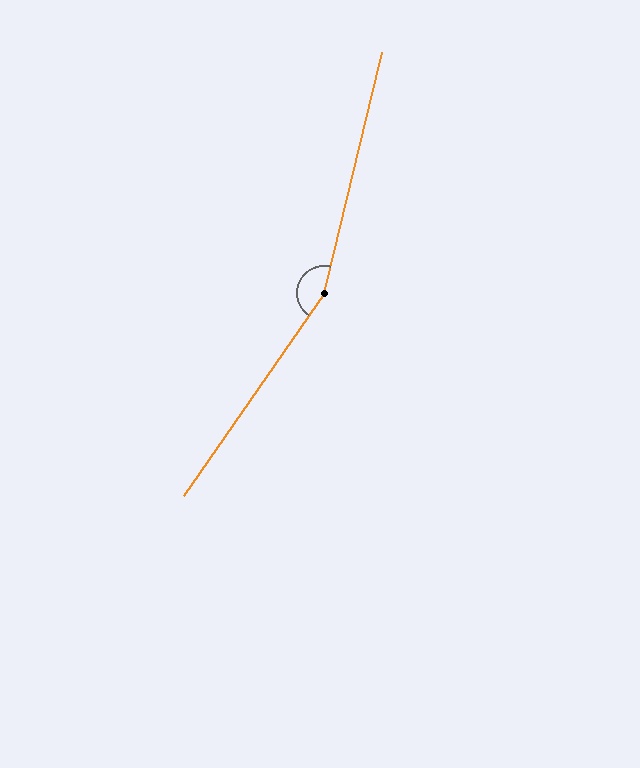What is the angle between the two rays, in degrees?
Approximately 159 degrees.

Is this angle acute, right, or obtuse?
It is obtuse.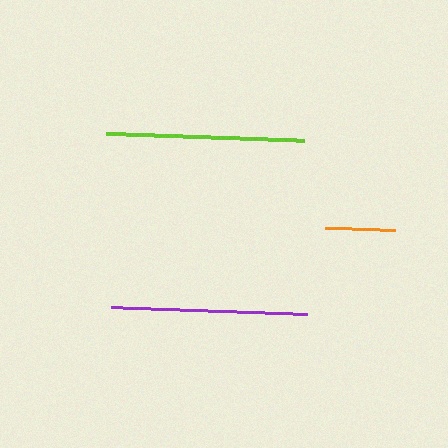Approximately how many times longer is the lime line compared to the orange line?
The lime line is approximately 2.8 times the length of the orange line.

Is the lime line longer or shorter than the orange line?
The lime line is longer than the orange line.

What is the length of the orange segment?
The orange segment is approximately 70 pixels long.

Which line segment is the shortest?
The orange line is the shortest at approximately 70 pixels.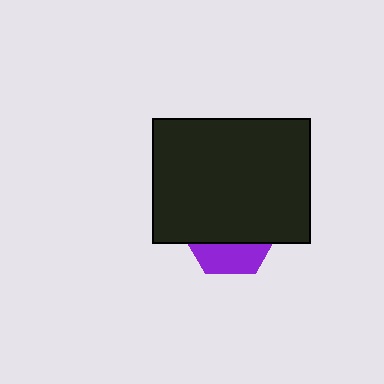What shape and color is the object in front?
The object in front is a black rectangle.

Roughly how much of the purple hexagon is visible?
A small part of it is visible (roughly 30%).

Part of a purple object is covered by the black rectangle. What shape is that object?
It is a hexagon.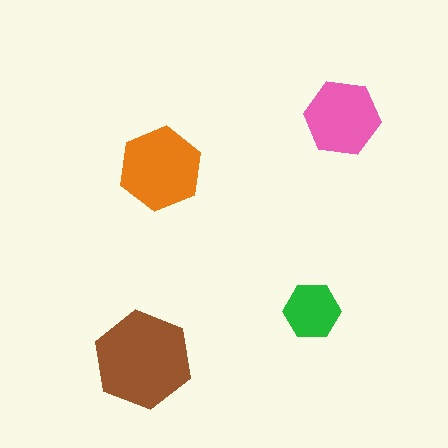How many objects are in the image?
There are 4 objects in the image.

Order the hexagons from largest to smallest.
the brown one, the orange one, the pink one, the green one.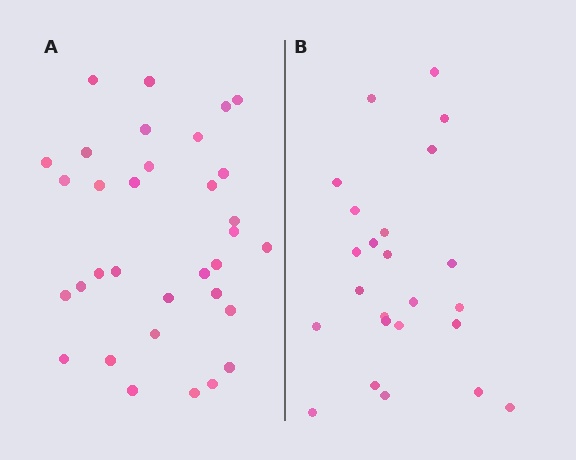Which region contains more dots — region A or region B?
Region A (the left region) has more dots.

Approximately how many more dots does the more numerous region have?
Region A has roughly 8 or so more dots than region B.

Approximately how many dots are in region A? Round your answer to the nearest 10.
About 30 dots. (The exact count is 33, which rounds to 30.)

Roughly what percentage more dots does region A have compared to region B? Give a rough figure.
About 40% more.